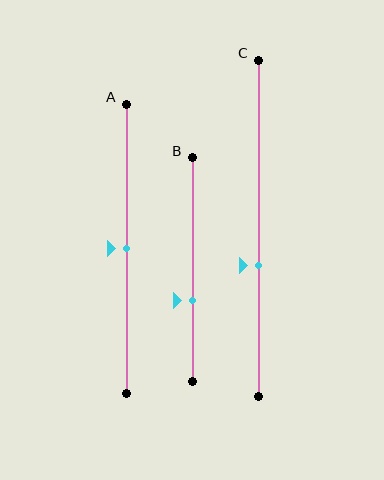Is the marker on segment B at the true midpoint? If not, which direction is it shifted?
No, the marker on segment B is shifted downward by about 14% of the segment length.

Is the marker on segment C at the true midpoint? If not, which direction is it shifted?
No, the marker on segment C is shifted downward by about 11% of the segment length.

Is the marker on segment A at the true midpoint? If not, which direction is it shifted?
Yes, the marker on segment A is at the true midpoint.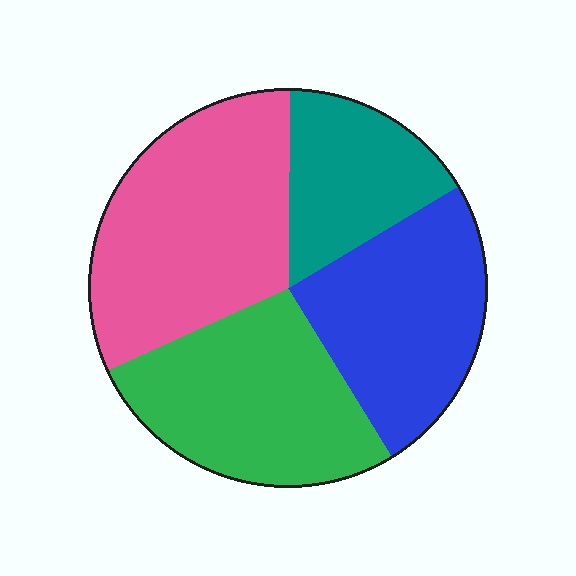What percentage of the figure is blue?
Blue covers 25% of the figure.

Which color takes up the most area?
Pink, at roughly 30%.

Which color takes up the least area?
Teal, at roughly 15%.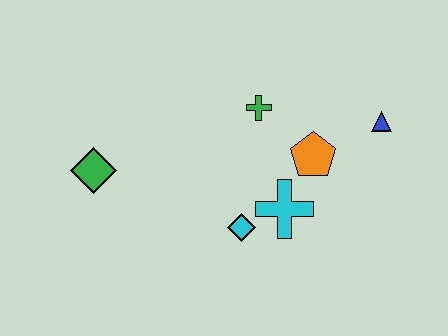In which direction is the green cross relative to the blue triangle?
The green cross is to the left of the blue triangle.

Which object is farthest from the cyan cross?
The green diamond is farthest from the cyan cross.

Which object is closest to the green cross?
The orange pentagon is closest to the green cross.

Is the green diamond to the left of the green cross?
Yes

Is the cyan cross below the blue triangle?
Yes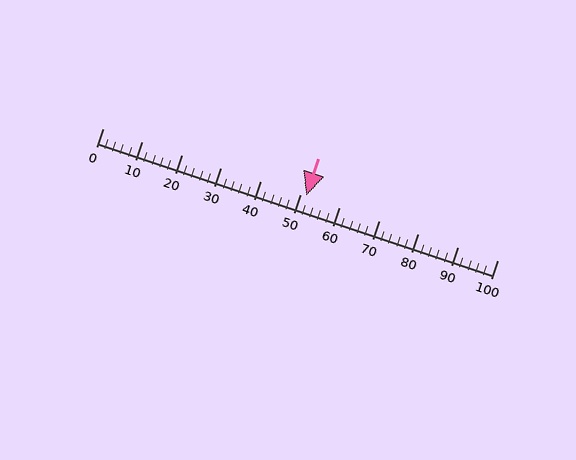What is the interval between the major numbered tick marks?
The major tick marks are spaced 10 units apart.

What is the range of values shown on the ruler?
The ruler shows values from 0 to 100.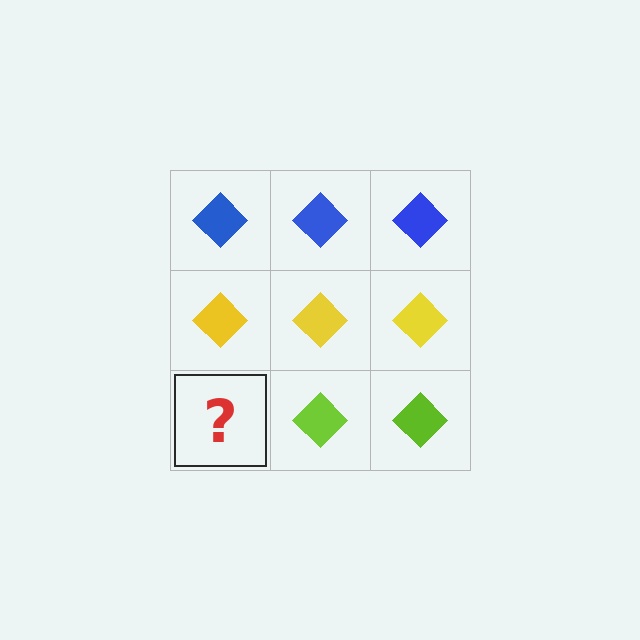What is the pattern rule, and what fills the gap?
The rule is that each row has a consistent color. The gap should be filled with a lime diamond.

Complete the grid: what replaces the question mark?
The question mark should be replaced with a lime diamond.